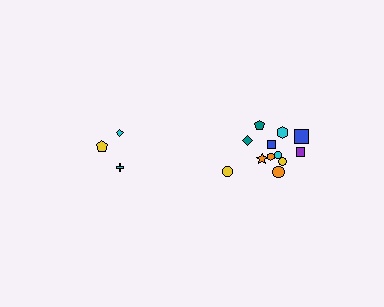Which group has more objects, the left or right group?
The right group.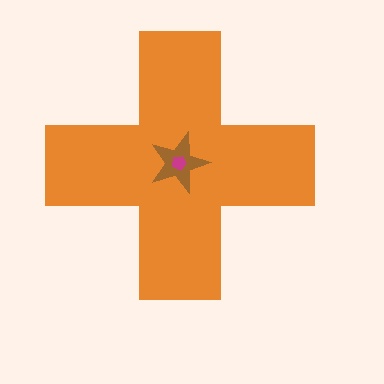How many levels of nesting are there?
3.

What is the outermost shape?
The orange cross.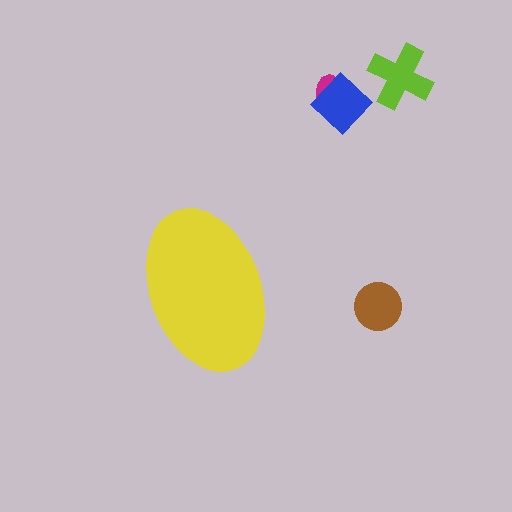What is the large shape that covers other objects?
A yellow ellipse.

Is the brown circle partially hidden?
No, the brown circle is fully visible.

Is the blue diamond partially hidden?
No, the blue diamond is fully visible.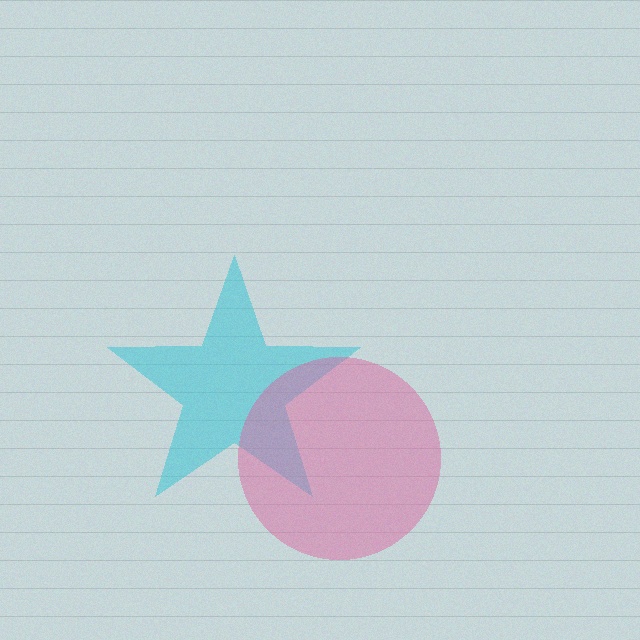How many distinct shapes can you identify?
There are 2 distinct shapes: a cyan star, a pink circle.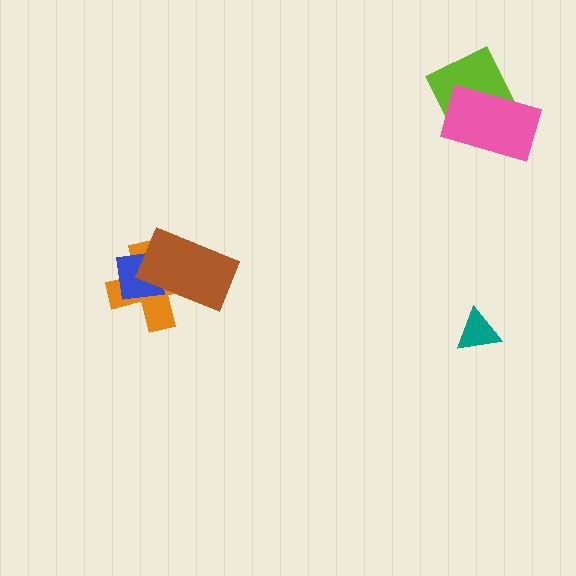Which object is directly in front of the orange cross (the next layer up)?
The blue square is directly in front of the orange cross.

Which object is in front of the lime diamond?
The pink rectangle is in front of the lime diamond.